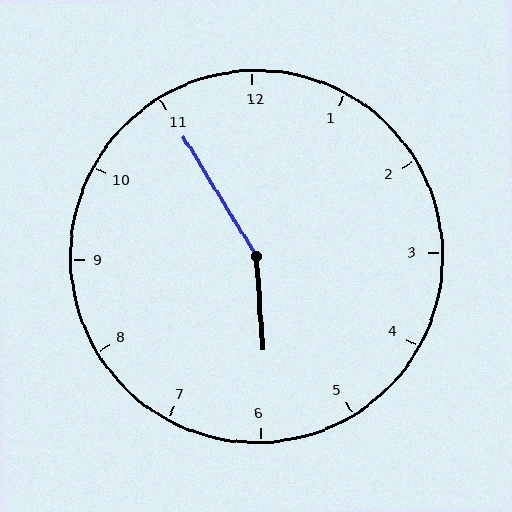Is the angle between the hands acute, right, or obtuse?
It is obtuse.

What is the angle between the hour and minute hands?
Approximately 152 degrees.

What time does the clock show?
5:55.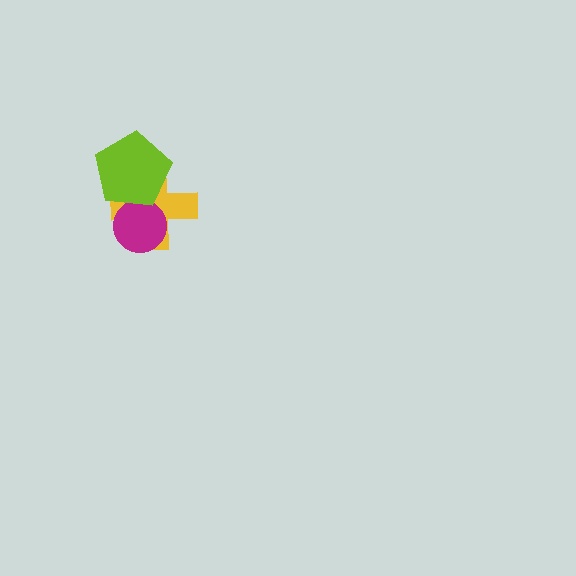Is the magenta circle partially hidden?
Yes, it is partially covered by another shape.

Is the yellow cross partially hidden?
Yes, it is partially covered by another shape.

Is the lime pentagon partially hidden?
No, no other shape covers it.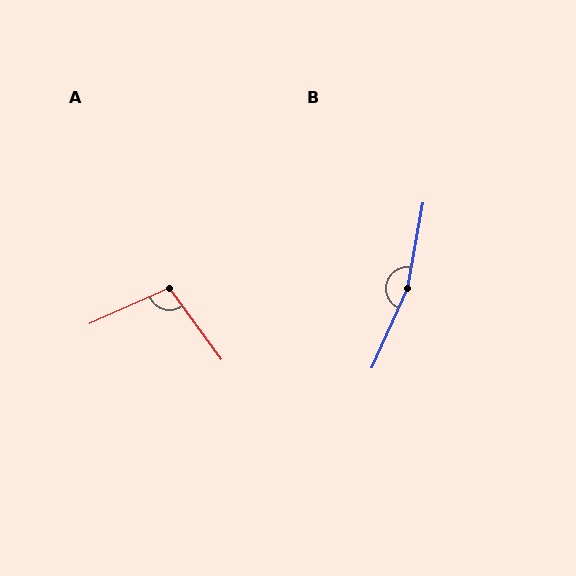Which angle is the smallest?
A, at approximately 102 degrees.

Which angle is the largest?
B, at approximately 166 degrees.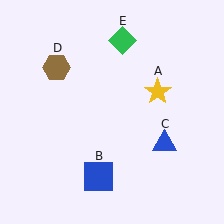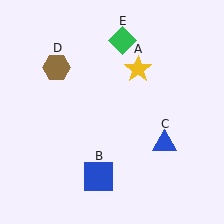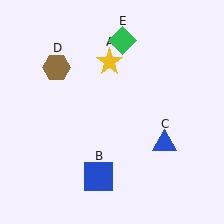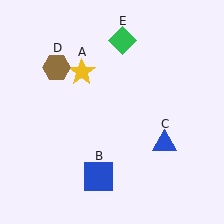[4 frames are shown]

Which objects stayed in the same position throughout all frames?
Blue square (object B) and blue triangle (object C) and brown hexagon (object D) and green diamond (object E) remained stationary.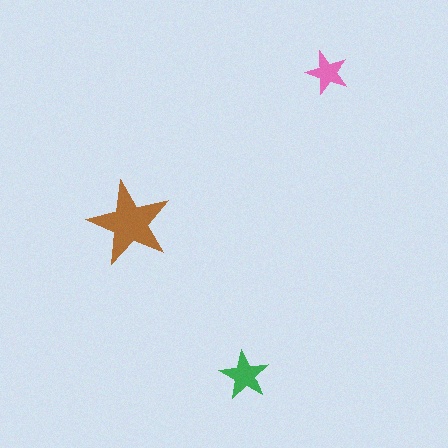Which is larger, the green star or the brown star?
The brown one.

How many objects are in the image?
There are 3 objects in the image.